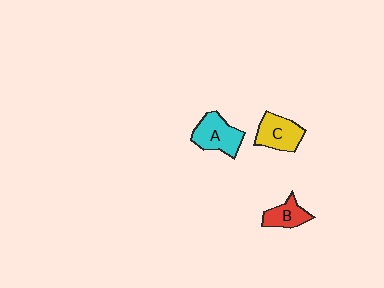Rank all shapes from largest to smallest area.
From largest to smallest: A (cyan), C (yellow), B (red).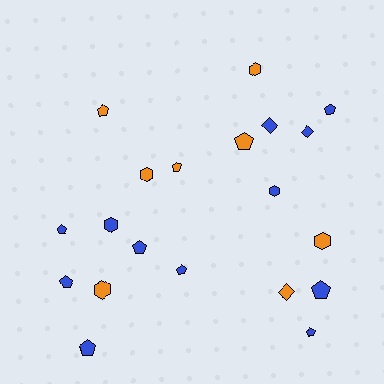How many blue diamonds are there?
There are 2 blue diamonds.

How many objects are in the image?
There are 20 objects.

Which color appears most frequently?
Blue, with 12 objects.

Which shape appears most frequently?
Pentagon, with 11 objects.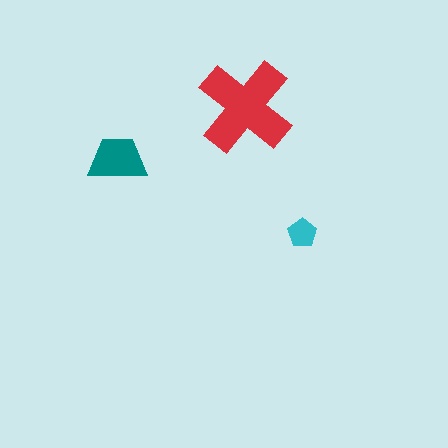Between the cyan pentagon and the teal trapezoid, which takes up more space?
The teal trapezoid.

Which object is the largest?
The red cross.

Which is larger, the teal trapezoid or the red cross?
The red cross.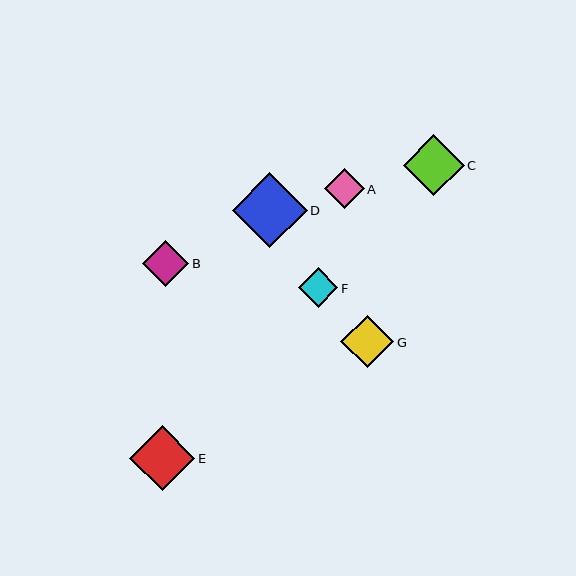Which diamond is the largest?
Diamond D is the largest with a size of approximately 75 pixels.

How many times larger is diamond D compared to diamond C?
Diamond D is approximately 1.2 times the size of diamond C.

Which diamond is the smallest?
Diamond F is the smallest with a size of approximately 40 pixels.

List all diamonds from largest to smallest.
From largest to smallest: D, E, C, G, B, A, F.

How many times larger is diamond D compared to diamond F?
Diamond D is approximately 1.9 times the size of diamond F.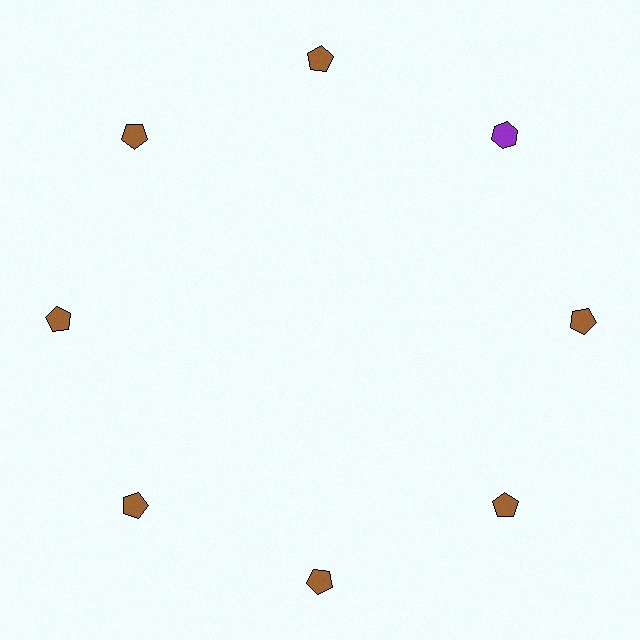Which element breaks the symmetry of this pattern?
The purple hexagon at roughly the 2 o'clock position breaks the symmetry. All other shapes are brown pentagons.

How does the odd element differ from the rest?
It differs in both color (purple instead of brown) and shape (hexagon instead of pentagon).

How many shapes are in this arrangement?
There are 8 shapes arranged in a ring pattern.